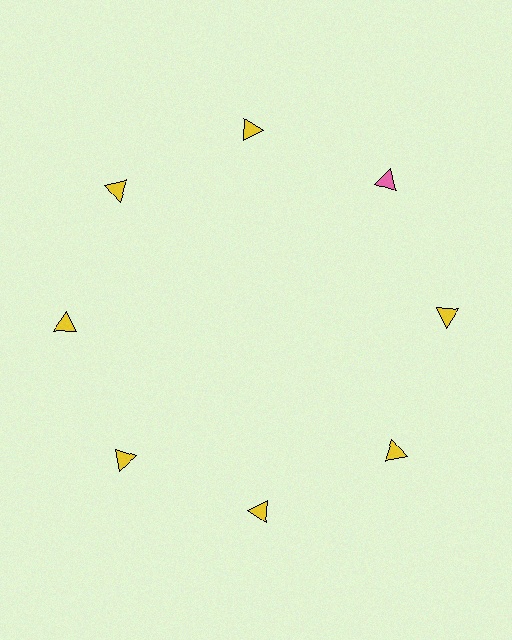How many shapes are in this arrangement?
There are 8 shapes arranged in a ring pattern.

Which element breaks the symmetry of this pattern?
The pink triangle at roughly the 2 o'clock position breaks the symmetry. All other shapes are yellow triangles.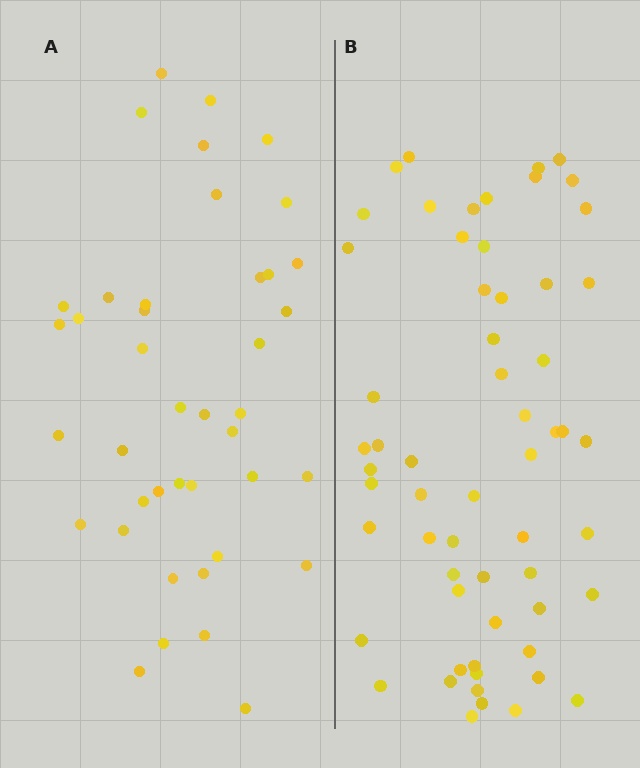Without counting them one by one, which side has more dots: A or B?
Region B (the right region) has more dots.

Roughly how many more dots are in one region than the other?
Region B has approximately 20 more dots than region A.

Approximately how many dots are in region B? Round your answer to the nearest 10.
About 60 dots. (The exact count is 59, which rounds to 60.)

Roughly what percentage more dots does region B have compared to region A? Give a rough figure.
About 45% more.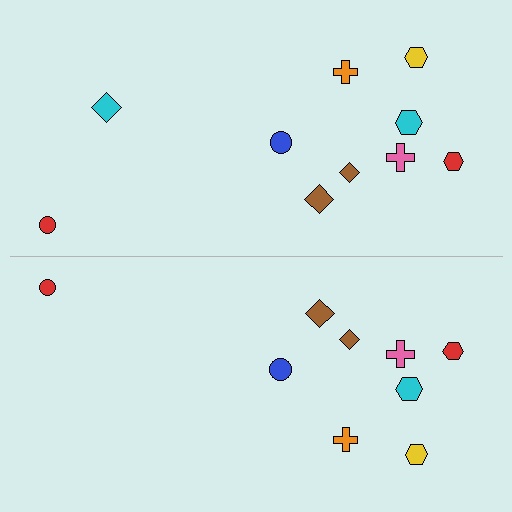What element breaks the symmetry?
A cyan diamond is missing from the bottom side.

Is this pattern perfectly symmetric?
No, the pattern is not perfectly symmetric. A cyan diamond is missing from the bottom side.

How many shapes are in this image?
There are 19 shapes in this image.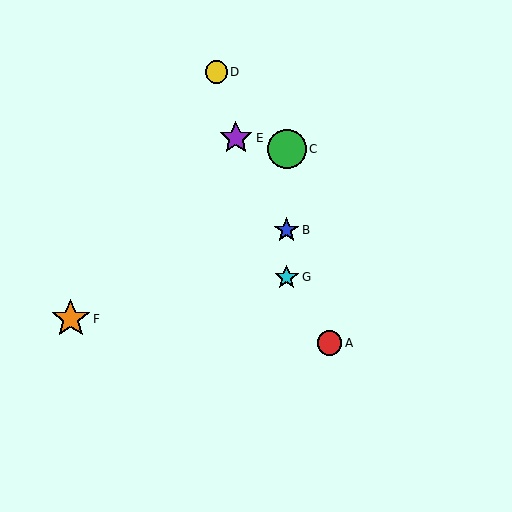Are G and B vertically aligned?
Yes, both are at x≈287.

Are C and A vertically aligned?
No, C is at x≈287 and A is at x≈330.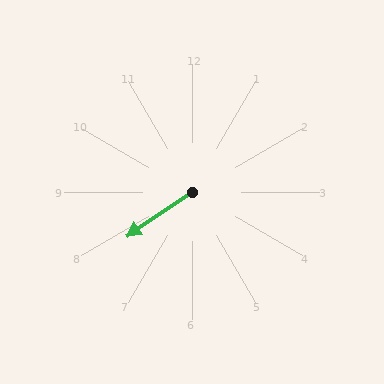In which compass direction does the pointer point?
Southwest.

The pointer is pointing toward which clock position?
Roughly 8 o'clock.